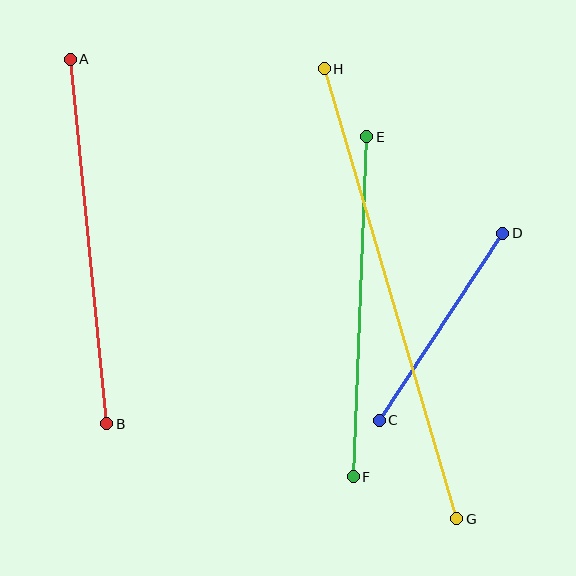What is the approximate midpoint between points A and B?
The midpoint is at approximately (88, 241) pixels.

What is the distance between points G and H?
The distance is approximately 469 pixels.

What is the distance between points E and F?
The distance is approximately 340 pixels.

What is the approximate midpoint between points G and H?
The midpoint is at approximately (390, 294) pixels.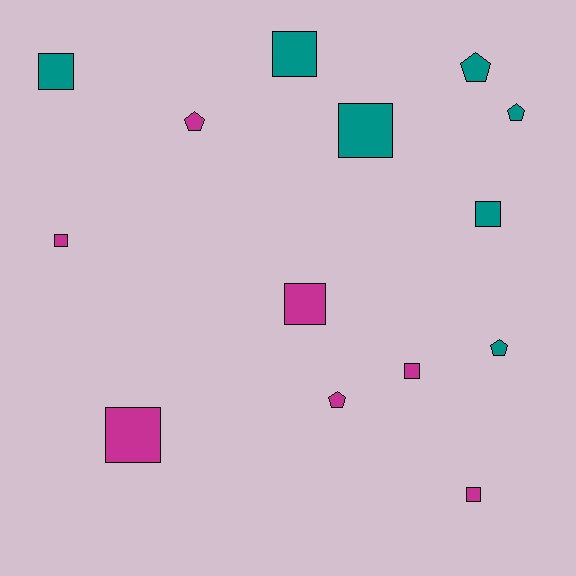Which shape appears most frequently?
Square, with 9 objects.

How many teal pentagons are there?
There are 3 teal pentagons.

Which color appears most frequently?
Magenta, with 7 objects.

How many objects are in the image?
There are 14 objects.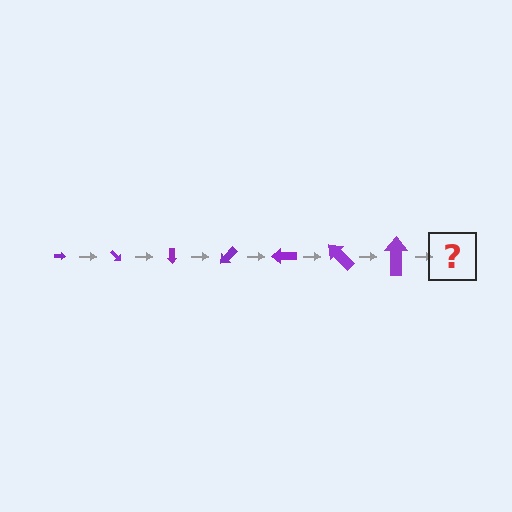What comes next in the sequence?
The next element should be an arrow, larger than the previous one and rotated 315 degrees from the start.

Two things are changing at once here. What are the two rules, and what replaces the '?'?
The two rules are that the arrow grows larger each step and it rotates 45 degrees each step. The '?' should be an arrow, larger than the previous one and rotated 315 degrees from the start.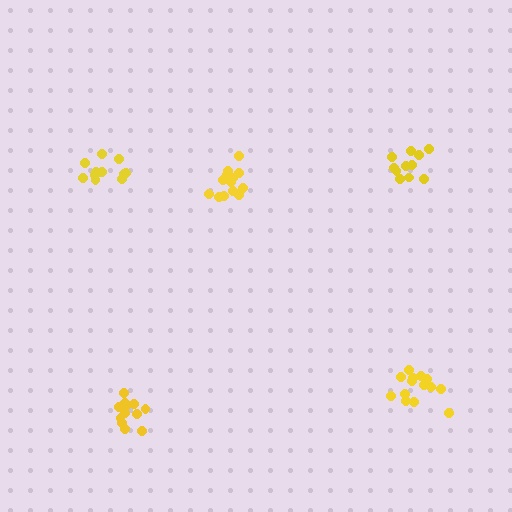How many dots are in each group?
Group 1: 11 dots, Group 2: 14 dots, Group 3: 14 dots, Group 4: 13 dots, Group 5: 11 dots (63 total).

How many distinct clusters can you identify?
There are 5 distinct clusters.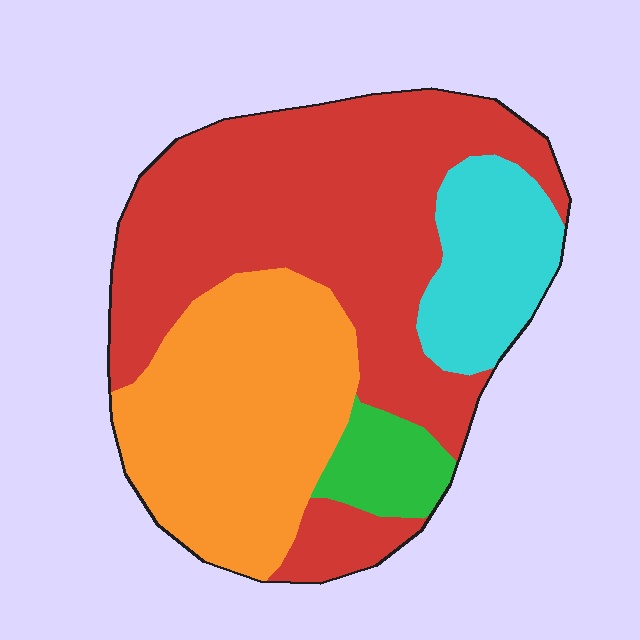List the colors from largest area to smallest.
From largest to smallest: red, orange, cyan, green.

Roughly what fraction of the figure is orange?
Orange covers around 30% of the figure.